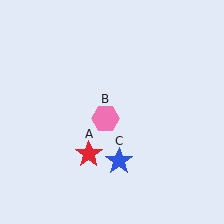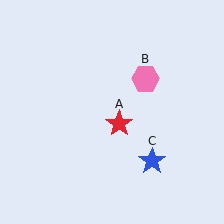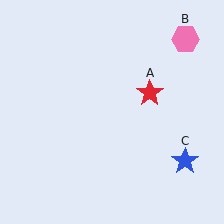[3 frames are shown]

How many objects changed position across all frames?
3 objects changed position: red star (object A), pink hexagon (object B), blue star (object C).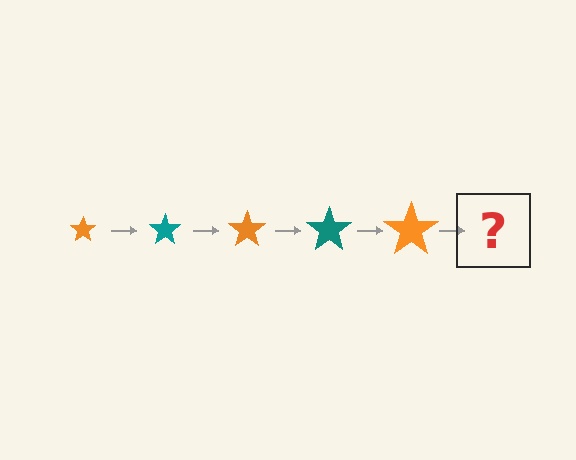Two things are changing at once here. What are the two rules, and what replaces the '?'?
The two rules are that the star grows larger each step and the color cycles through orange and teal. The '?' should be a teal star, larger than the previous one.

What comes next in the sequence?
The next element should be a teal star, larger than the previous one.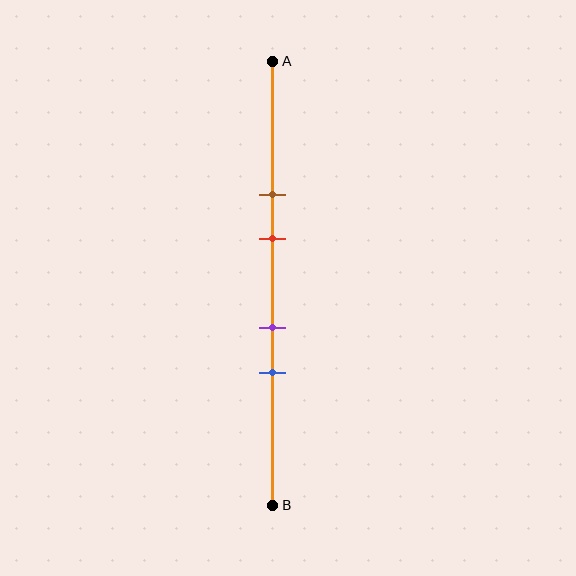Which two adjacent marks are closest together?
The purple and blue marks are the closest adjacent pair.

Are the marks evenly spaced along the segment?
No, the marks are not evenly spaced.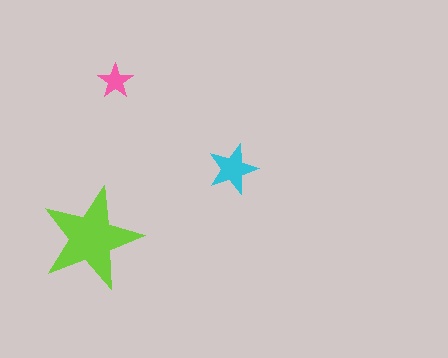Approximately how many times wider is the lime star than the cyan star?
About 2 times wider.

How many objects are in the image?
There are 3 objects in the image.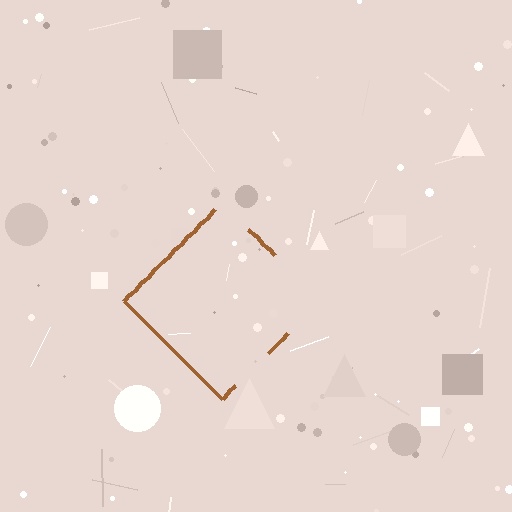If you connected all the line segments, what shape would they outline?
They would outline a diamond.